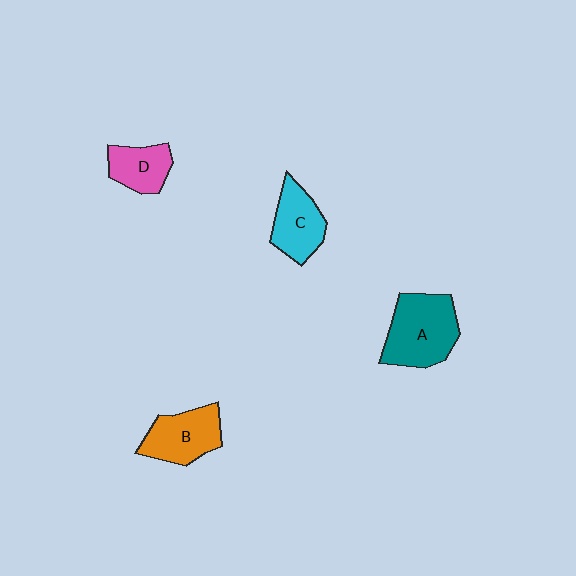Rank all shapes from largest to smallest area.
From largest to smallest: A (teal), B (orange), C (cyan), D (pink).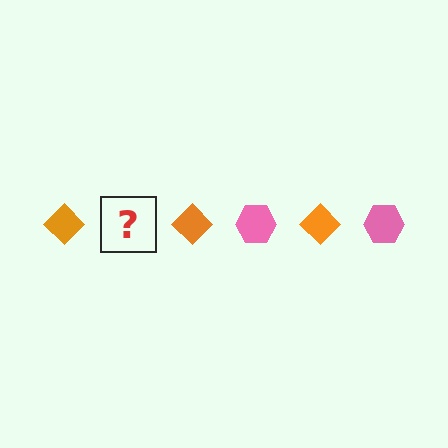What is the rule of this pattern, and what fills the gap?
The rule is that the pattern alternates between orange diamond and pink hexagon. The gap should be filled with a pink hexagon.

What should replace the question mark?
The question mark should be replaced with a pink hexagon.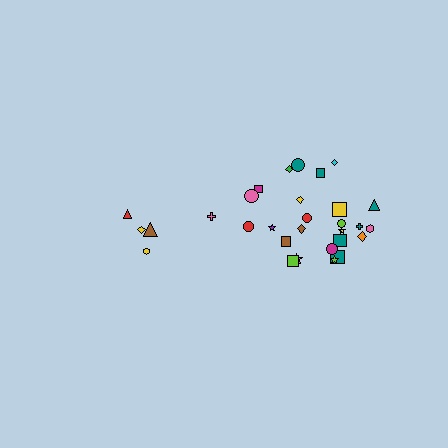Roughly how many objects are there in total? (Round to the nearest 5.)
Roughly 30 objects in total.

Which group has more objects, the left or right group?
The right group.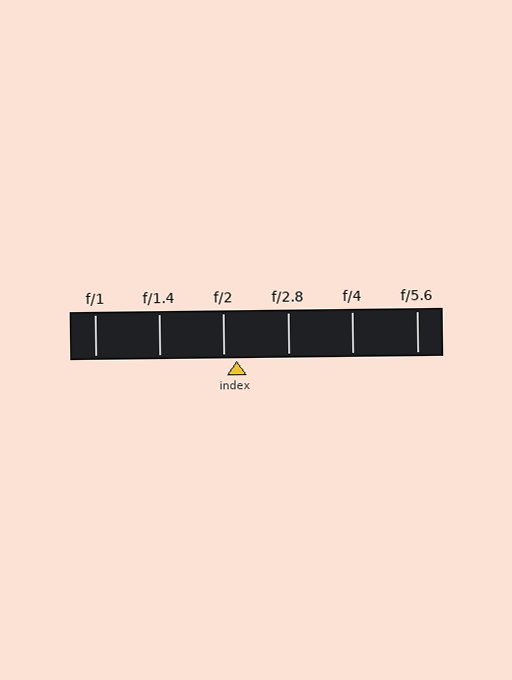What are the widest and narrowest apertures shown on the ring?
The widest aperture shown is f/1 and the narrowest is f/5.6.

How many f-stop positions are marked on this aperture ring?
There are 6 f-stop positions marked.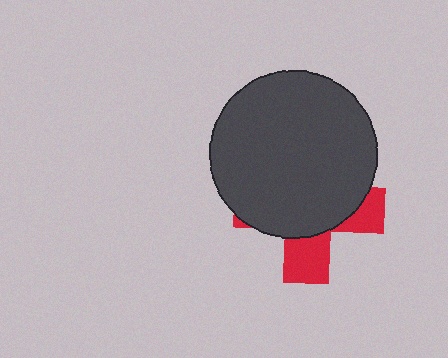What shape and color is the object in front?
The object in front is a dark gray circle.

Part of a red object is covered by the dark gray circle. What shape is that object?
It is a cross.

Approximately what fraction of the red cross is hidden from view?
Roughly 69% of the red cross is hidden behind the dark gray circle.